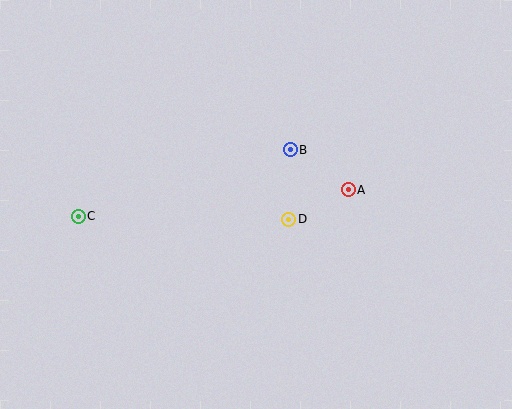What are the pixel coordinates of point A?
Point A is at (348, 190).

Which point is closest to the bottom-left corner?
Point C is closest to the bottom-left corner.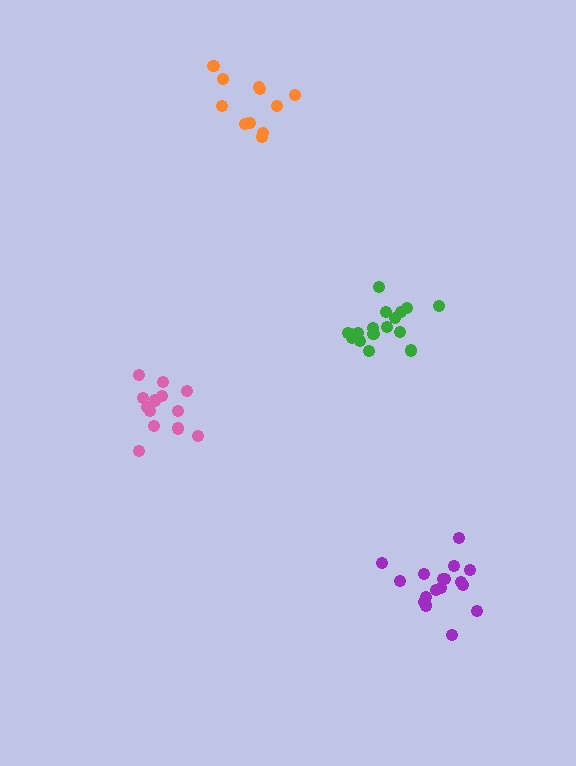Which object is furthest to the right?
The purple cluster is rightmost.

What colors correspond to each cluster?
The clusters are colored: pink, green, purple, orange.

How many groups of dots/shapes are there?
There are 4 groups.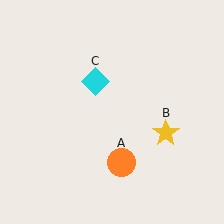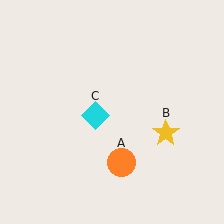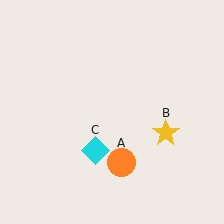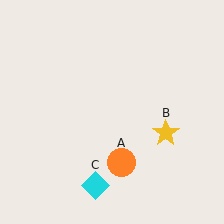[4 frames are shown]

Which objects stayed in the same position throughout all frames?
Orange circle (object A) and yellow star (object B) remained stationary.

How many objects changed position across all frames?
1 object changed position: cyan diamond (object C).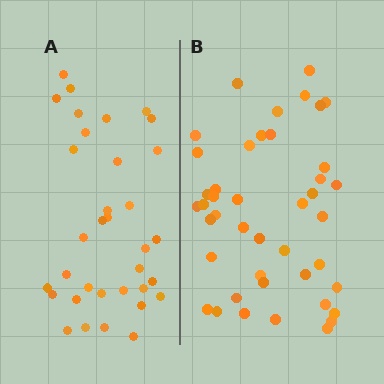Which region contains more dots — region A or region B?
Region B (the right region) has more dots.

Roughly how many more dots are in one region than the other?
Region B has roughly 8 or so more dots than region A.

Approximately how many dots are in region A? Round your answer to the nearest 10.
About 30 dots. (The exact count is 34, which rounds to 30.)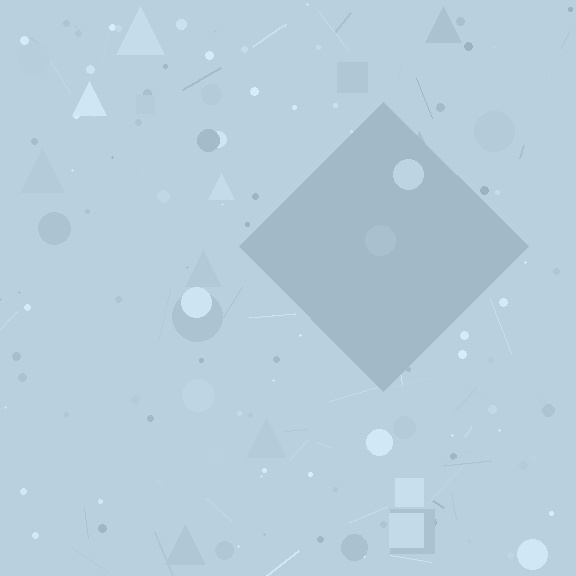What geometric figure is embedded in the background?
A diamond is embedded in the background.